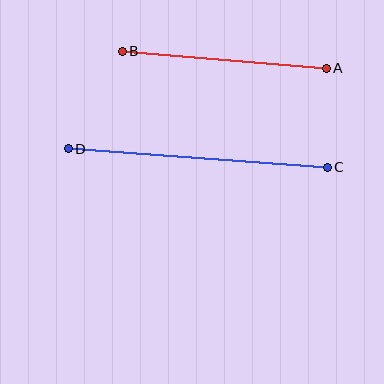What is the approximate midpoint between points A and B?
The midpoint is at approximately (224, 60) pixels.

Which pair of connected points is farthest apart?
Points C and D are farthest apart.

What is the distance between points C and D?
The distance is approximately 260 pixels.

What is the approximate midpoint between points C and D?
The midpoint is at approximately (198, 158) pixels.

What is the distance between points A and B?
The distance is approximately 205 pixels.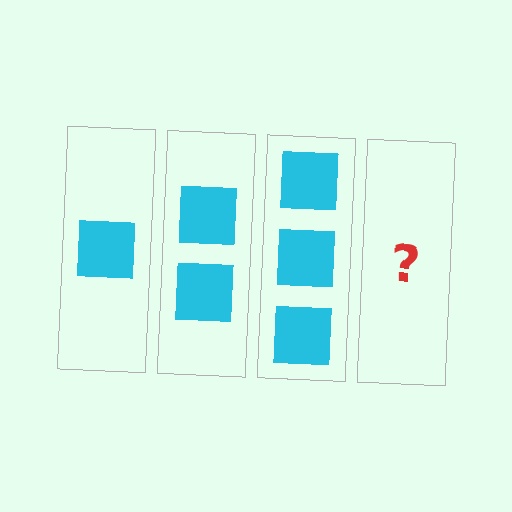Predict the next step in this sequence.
The next step is 4 squares.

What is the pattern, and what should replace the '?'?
The pattern is that each step adds one more square. The '?' should be 4 squares.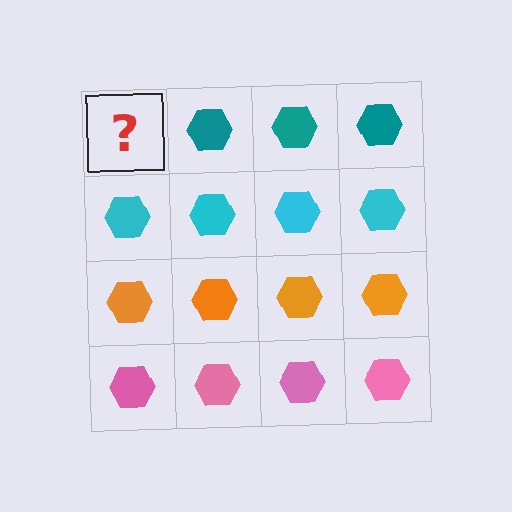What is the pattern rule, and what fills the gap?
The rule is that each row has a consistent color. The gap should be filled with a teal hexagon.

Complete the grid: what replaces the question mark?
The question mark should be replaced with a teal hexagon.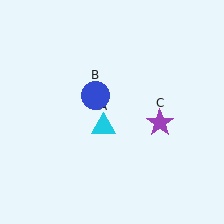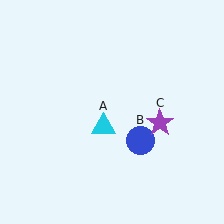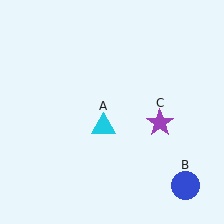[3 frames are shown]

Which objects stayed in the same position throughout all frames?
Cyan triangle (object A) and purple star (object C) remained stationary.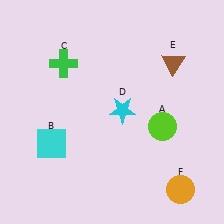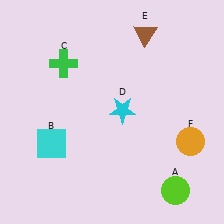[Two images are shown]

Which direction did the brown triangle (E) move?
The brown triangle (E) moved up.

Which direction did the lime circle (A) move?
The lime circle (A) moved down.